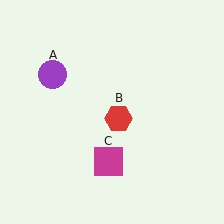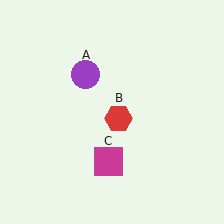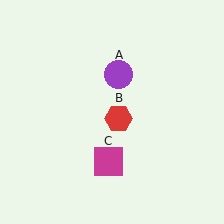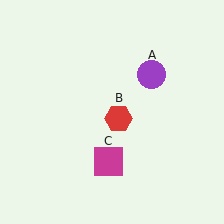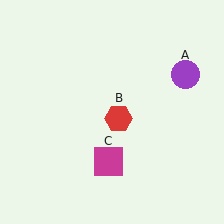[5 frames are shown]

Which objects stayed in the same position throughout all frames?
Red hexagon (object B) and magenta square (object C) remained stationary.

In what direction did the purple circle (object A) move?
The purple circle (object A) moved right.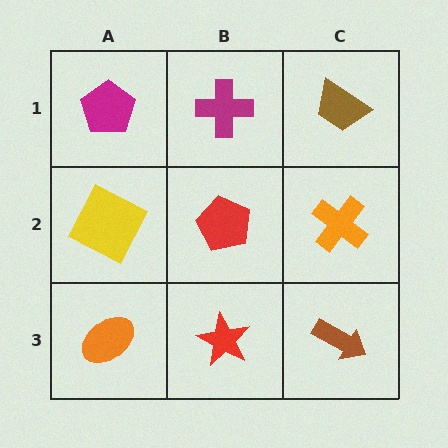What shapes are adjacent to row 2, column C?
A brown trapezoid (row 1, column C), a brown arrow (row 3, column C), a red pentagon (row 2, column B).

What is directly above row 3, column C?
An orange cross.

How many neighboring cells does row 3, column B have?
3.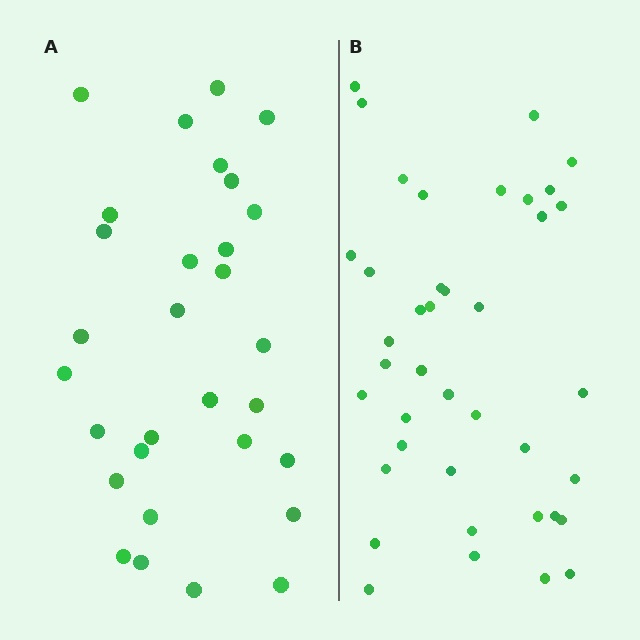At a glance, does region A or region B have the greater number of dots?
Region B (the right region) has more dots.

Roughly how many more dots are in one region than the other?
Region B has roughly 10 or so more dots than region A.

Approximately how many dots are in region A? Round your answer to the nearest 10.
About 30 dots.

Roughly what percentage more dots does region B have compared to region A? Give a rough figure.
About 35% more.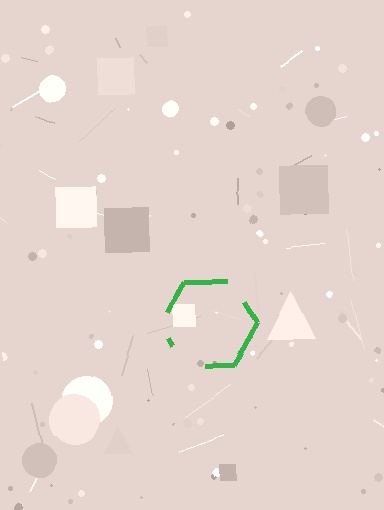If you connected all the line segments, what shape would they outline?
They would outline a hexagon.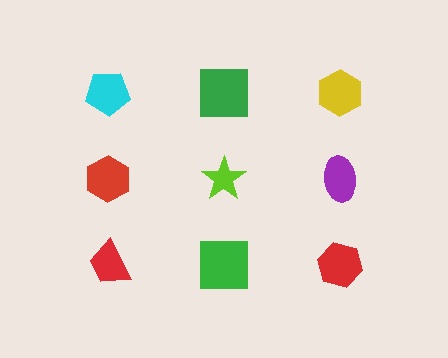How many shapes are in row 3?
3 shapes.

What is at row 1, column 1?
A cyan pentagon.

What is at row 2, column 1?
A red hexagon.